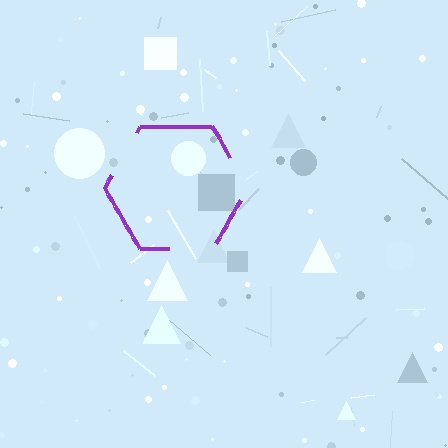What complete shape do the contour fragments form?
The contour fragments form a hexagon.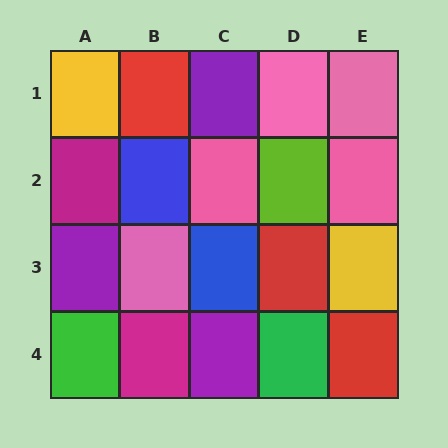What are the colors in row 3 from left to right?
Purple, pink, blue, red, yellow.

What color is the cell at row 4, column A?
Green.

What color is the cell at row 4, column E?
Red.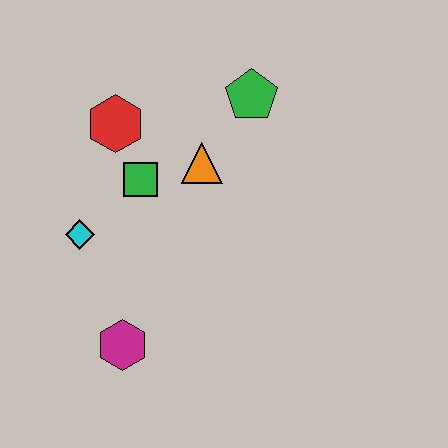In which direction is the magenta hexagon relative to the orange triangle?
The magenta hexagon is below the orange triangle.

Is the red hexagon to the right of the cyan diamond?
Yes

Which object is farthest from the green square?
The magenta hexagon is farthest from the green square.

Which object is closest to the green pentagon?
The orange triangle is closest to the green pentagon.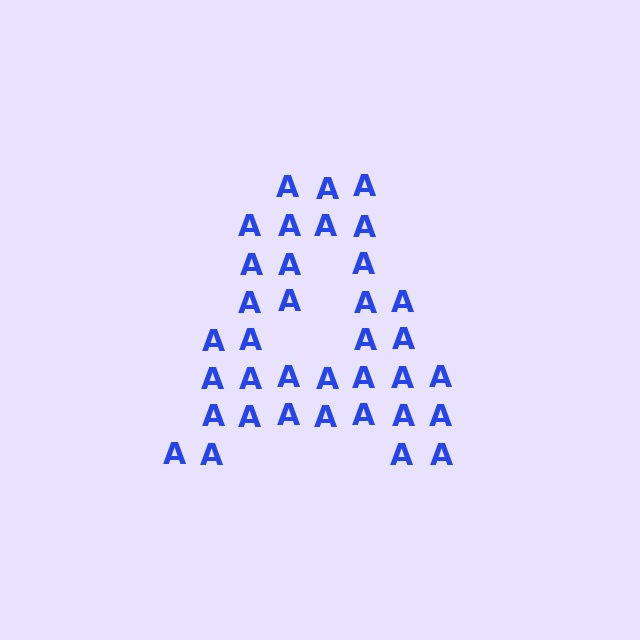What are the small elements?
The small elements are letter A's.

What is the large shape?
The large shape is the letter A.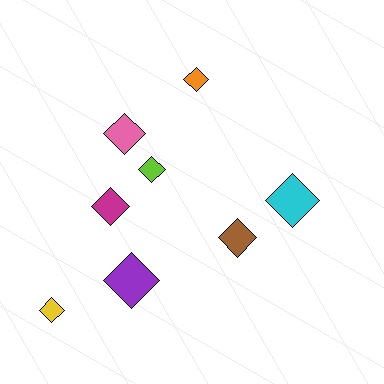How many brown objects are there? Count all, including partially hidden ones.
There is 1 brown object.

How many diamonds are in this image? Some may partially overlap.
There are 8 diamonds.